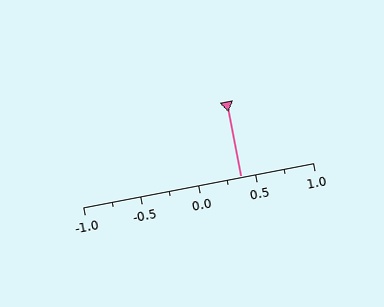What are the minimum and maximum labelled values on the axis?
The axis runs from -1.0 to 1.0.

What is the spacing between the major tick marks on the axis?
The major ticks are spaced 0.5 apart.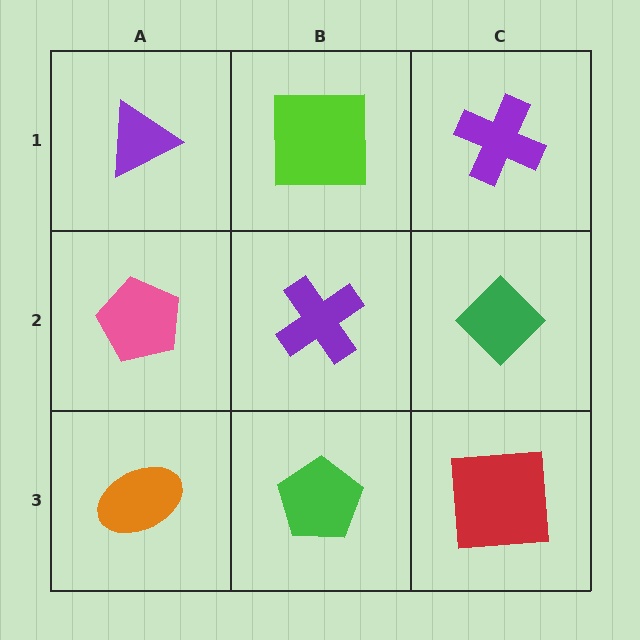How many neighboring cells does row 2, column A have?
3.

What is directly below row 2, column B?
A green pentagon.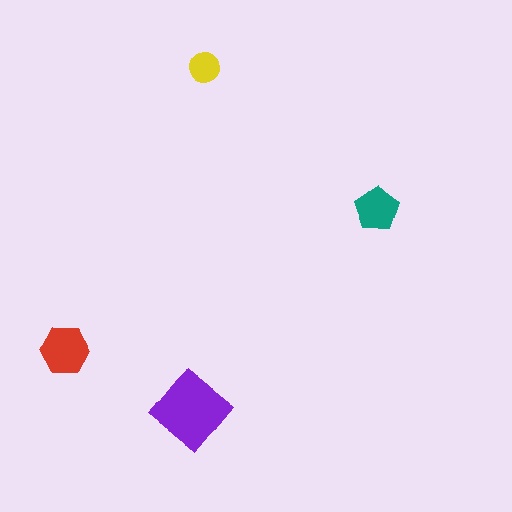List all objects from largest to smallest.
The purple diamond, the red hexagon, the teal pentagon, the yellow circle.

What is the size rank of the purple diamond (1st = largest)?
1st.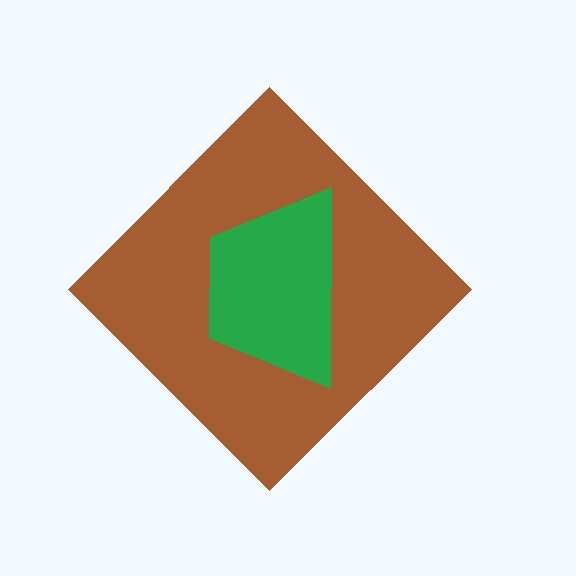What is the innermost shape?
The green trapezoid.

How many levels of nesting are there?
2.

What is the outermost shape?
The brown diamond.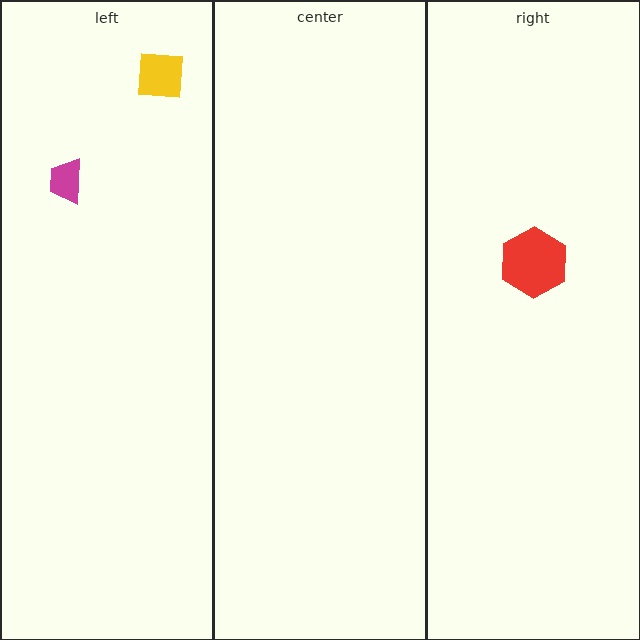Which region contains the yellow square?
The left region.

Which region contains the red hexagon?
The right region.